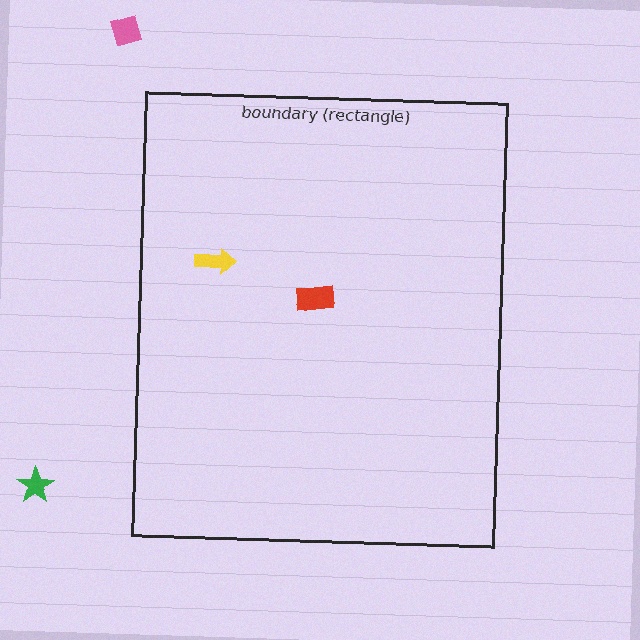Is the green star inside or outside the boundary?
Outside.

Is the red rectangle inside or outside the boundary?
Inside.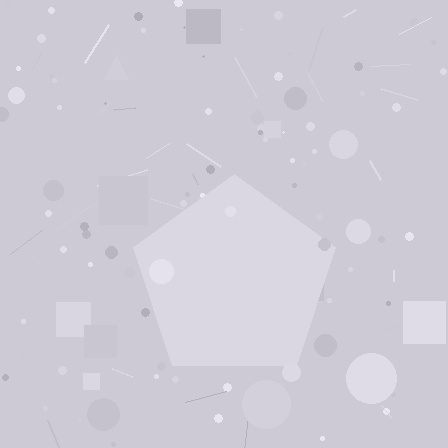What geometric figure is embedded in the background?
A pentagon is embedded in the background.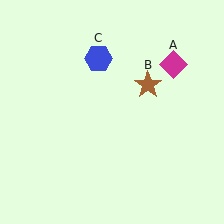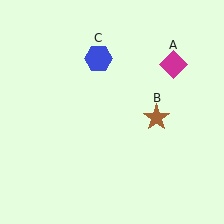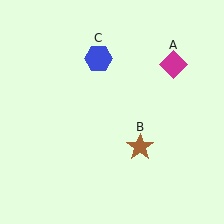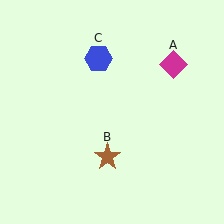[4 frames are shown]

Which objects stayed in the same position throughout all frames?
Magenta diamond (object A) and blue hexagon (object C) remained stationary.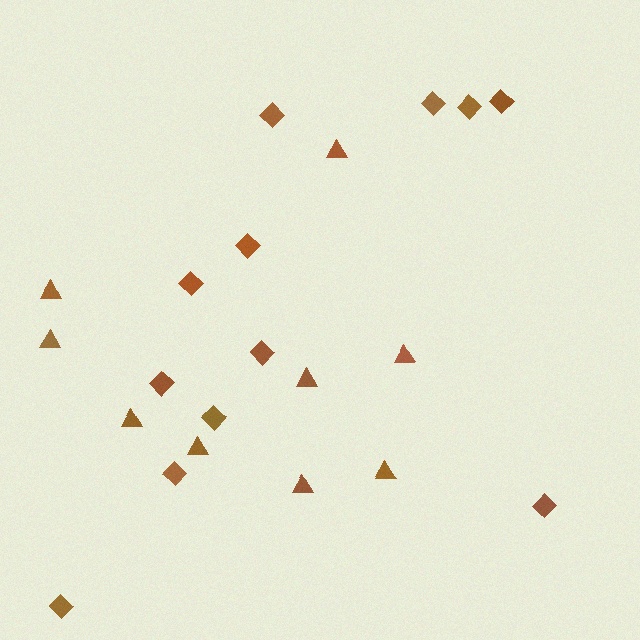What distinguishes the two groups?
There are 2 groups: one group of triangles (9) and one group of diamonds (12).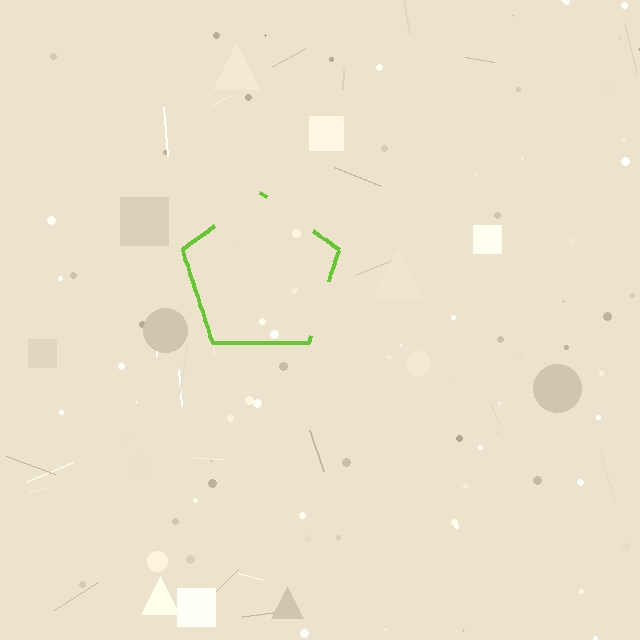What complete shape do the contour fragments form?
The contour fragments form a pentagon.